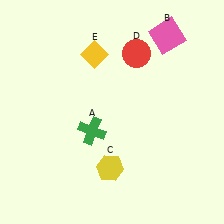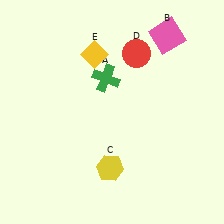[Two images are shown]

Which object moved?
The green cross (A) moved up.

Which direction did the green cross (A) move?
The green cross (A) moved up.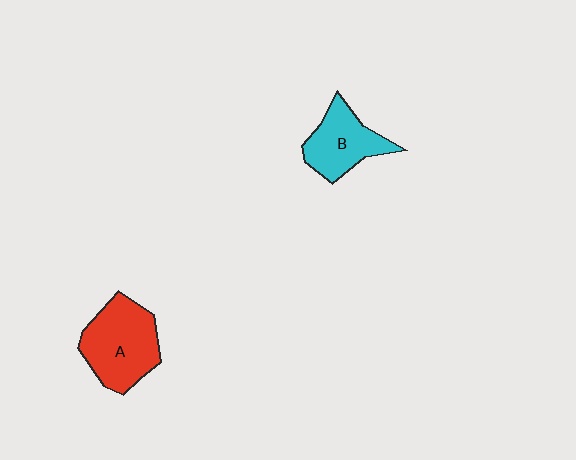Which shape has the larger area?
Shape A (red).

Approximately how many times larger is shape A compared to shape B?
Approximately 1.3 times.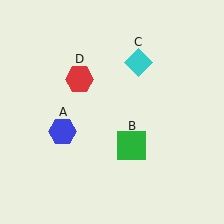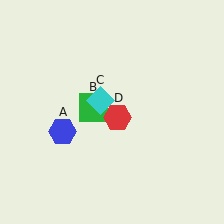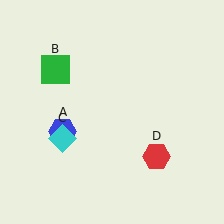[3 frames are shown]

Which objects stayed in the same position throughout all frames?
Blue hexagon (object A) remained stationary.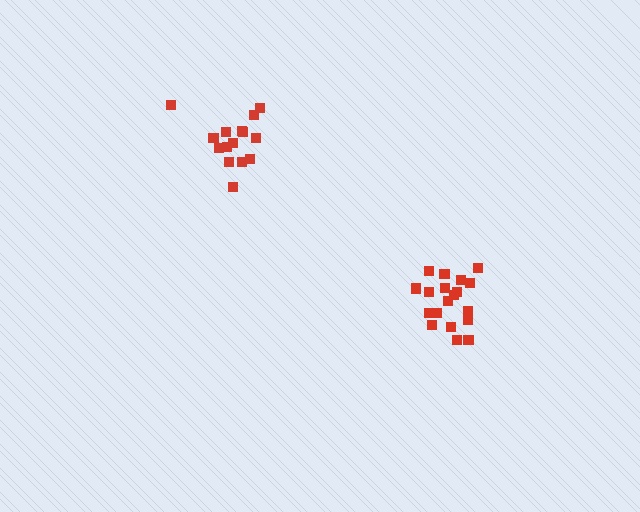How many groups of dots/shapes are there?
There are 2 groups.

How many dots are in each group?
Group 1: 15 dots, Group 2: 19 dots (34 total).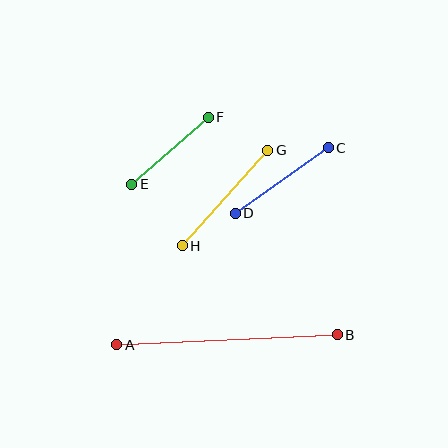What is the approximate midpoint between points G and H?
The midpoint is at approximately (225, 198) pixels.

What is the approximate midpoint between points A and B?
The midpoint is at approximately (227, 340) pixels.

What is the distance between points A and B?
The distance is approximately 221 pixels.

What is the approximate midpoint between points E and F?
The midpoint is at approximately (170, 151) pixels.